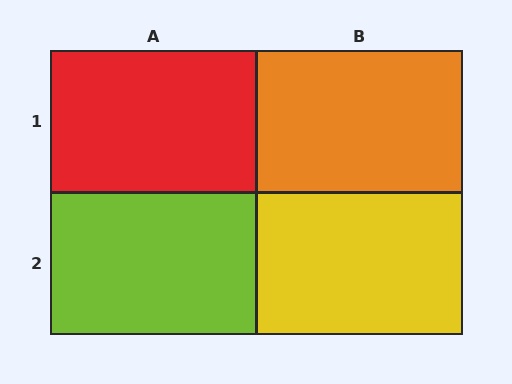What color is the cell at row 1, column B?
Orange.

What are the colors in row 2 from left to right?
Lime, yellow.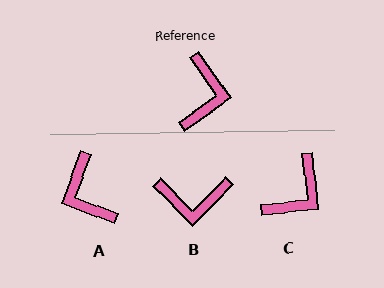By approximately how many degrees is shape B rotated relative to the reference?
Approximately 80 degrees clockwise.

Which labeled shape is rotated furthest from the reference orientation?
A, about 146 degrees away.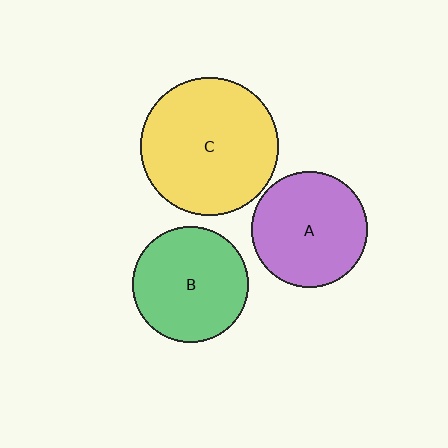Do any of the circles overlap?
No, none of the circles overlap.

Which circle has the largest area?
Circle C (yellow).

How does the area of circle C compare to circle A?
Approximately 1.4 times.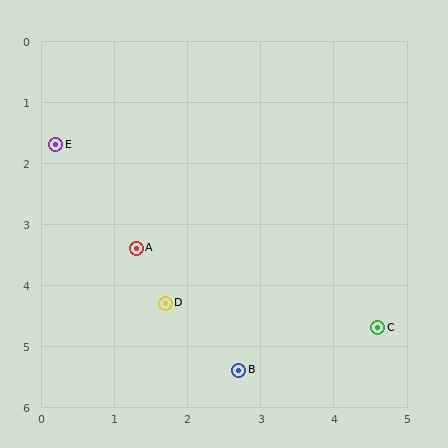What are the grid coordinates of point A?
Point A is at approximately (1.3, 3.4).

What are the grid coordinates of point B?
Point B is at approximately (2.7, 5.4).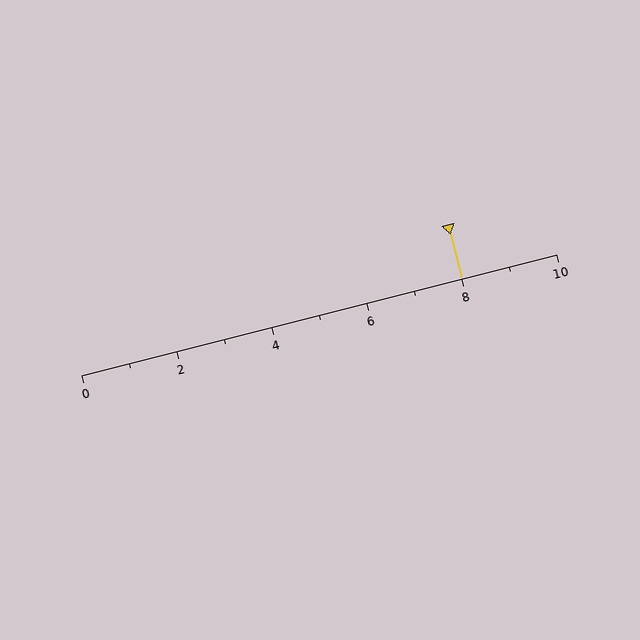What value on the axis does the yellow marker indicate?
The marker indicates approximately 8.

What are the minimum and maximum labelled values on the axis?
The axis runs from 0 to 10.